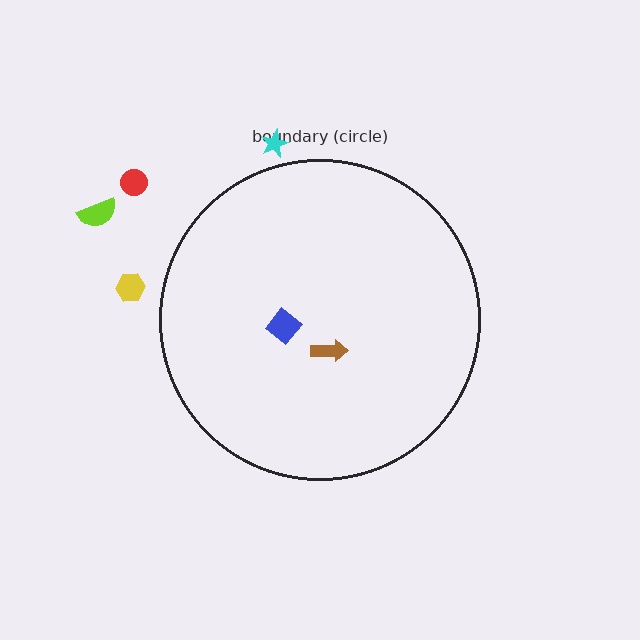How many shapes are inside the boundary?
2 inside, 4 outside.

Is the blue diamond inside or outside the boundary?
Inside.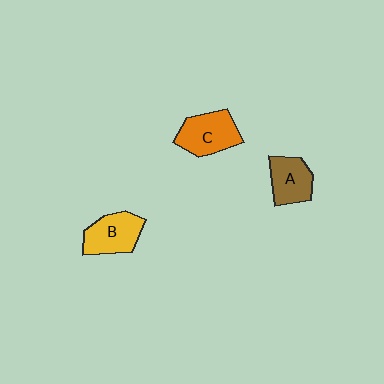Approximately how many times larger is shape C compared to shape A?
Approximately 1.2 times.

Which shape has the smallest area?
Shape A (brown).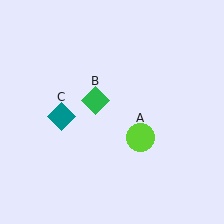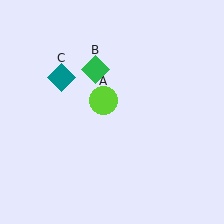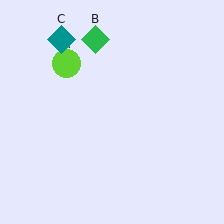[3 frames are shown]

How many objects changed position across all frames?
3 objects changed position: lime circle (object A), green diamond (object B), teal diamond (object C).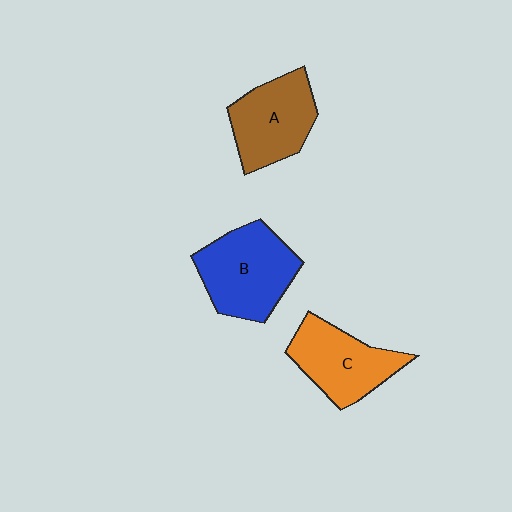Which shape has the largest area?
Shape B (blue).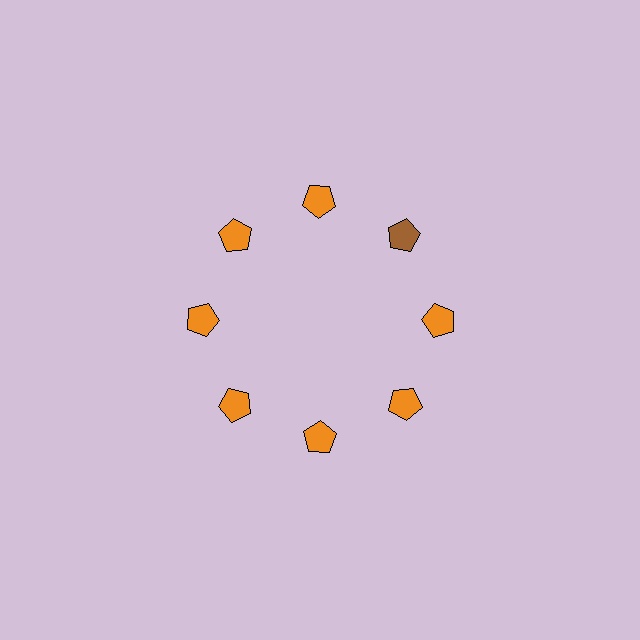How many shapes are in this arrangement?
There are 8 shapes arranged in a ring pattern.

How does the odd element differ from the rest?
It has a different color: brown instead of orange.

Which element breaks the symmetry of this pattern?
The brown pentagon at roughly the 2 o'clock position breaks the symmetry. All other shapes are orange pentagons.